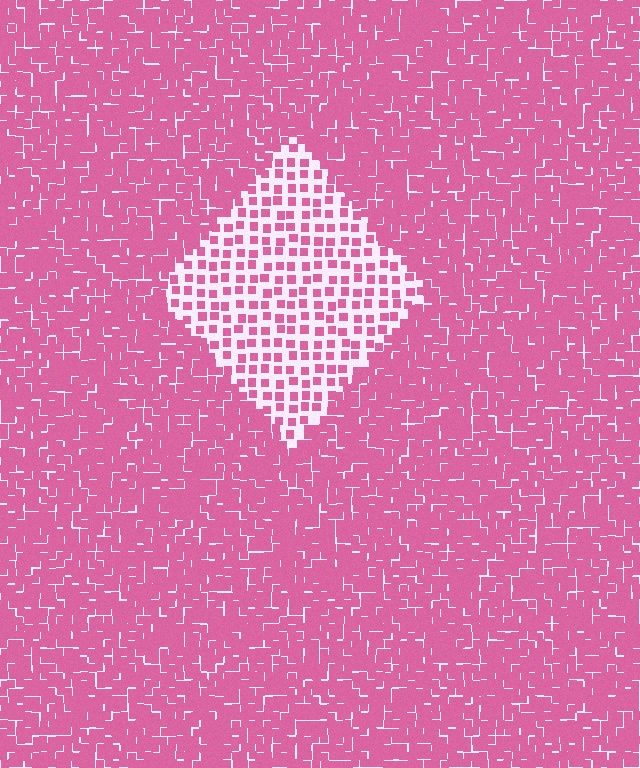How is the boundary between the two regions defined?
The boundary is defined by a change in element density (approximately 2.6x ratio). All elements are the same color, size, and shape.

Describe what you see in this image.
The image contains small pink elements arranged at two different densities. A diamond-shaped region is visible where the elements are less densely packed than the surrounding area.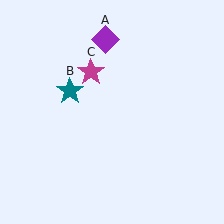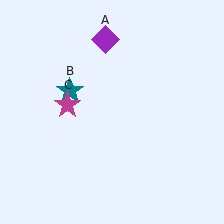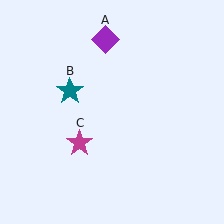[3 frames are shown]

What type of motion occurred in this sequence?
The magenta star (object C) rotated counterclockwise around the center of the scene.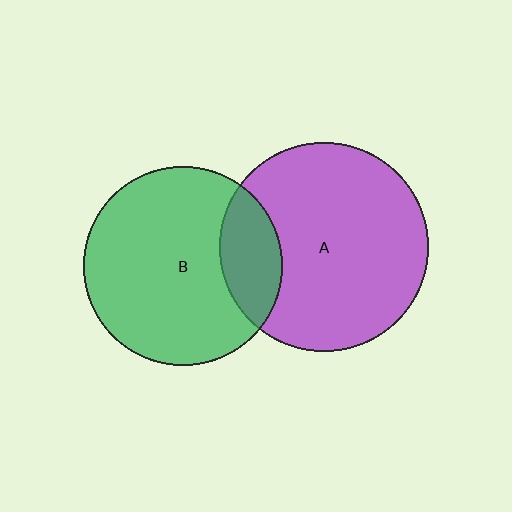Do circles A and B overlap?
Yes.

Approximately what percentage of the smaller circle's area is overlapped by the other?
Approximately 20%.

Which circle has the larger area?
Circle A (purple).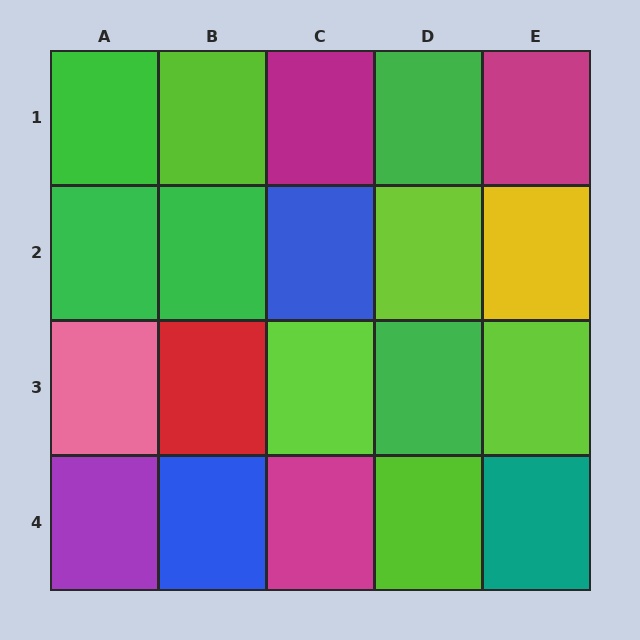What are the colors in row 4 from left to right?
Purple, blue, magenta, lime, teal.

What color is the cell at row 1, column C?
Magenta.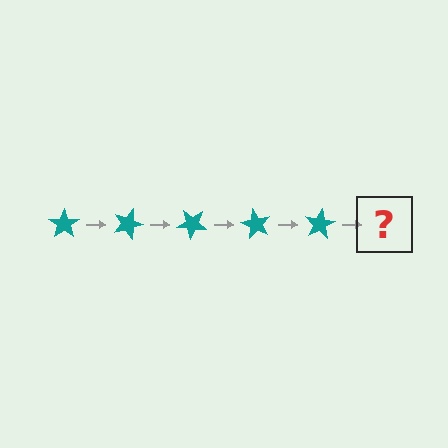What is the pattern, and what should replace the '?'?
The pattern is that the star rotates 20 degrees each step. The '?' should be a teal star rotated 100 degrees.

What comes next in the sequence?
The next element should be a teal star rotated 100 degrees.